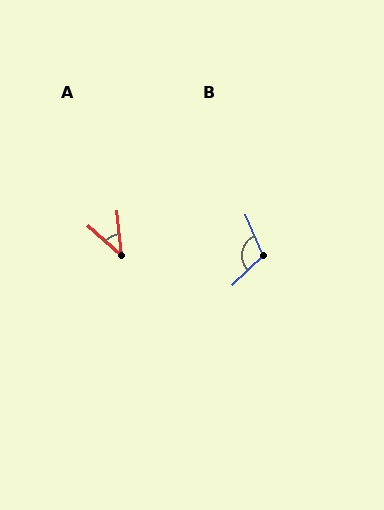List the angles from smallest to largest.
A (43°), B (111°).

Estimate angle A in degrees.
Approximately 43 degrees.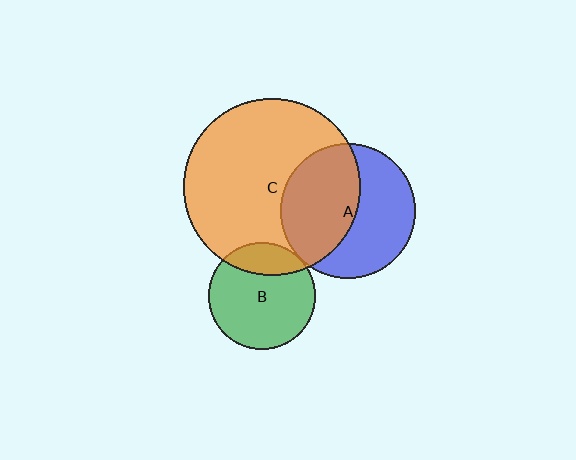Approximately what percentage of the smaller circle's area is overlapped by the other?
Approximately 50%.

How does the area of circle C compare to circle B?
Approximately 2.7 times.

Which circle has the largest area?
Circle C (orange).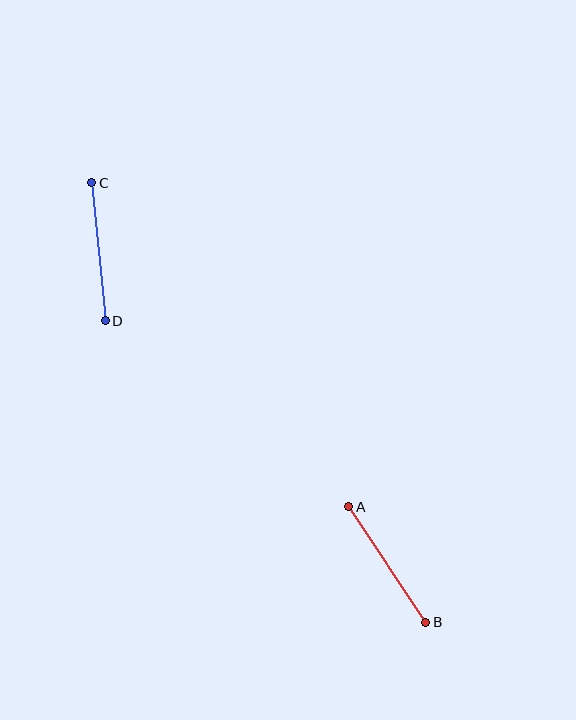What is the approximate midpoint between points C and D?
The midpoint is at approximately (98, 252) pixels.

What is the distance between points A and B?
The distance is approximately 139 pixels.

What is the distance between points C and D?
The distance is approximately 139 pixels.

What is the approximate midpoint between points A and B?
The midpoint is at approximately (387, 565) pixels.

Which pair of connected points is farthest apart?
Points A and B are farthest apart.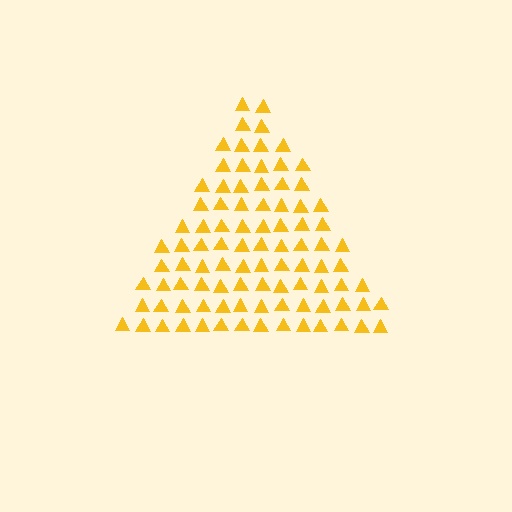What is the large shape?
The large shape is a triangle.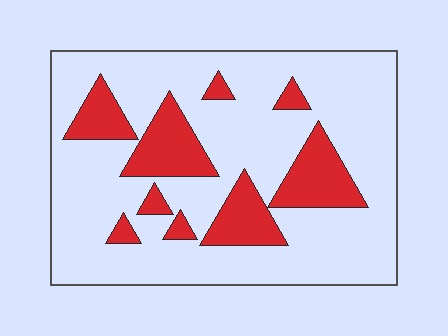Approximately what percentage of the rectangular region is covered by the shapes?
Approximately 20%.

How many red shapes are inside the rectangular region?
9.